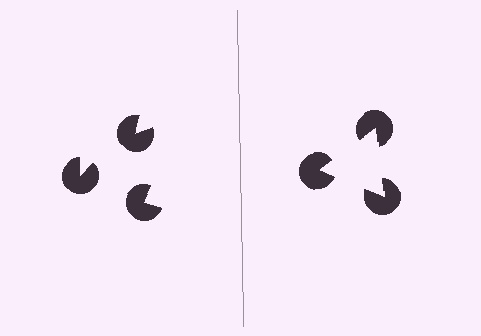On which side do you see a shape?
An illusory triangle appears on the right side. On the left side the wedge cuts are rotated, so no coherent shape forms.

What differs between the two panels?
The pac-man discs are positioned identically on both sides; only the wedge orientations differ. On the right they align to a triangle; on the left they are misaligned.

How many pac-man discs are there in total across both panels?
6 — 3 on each side.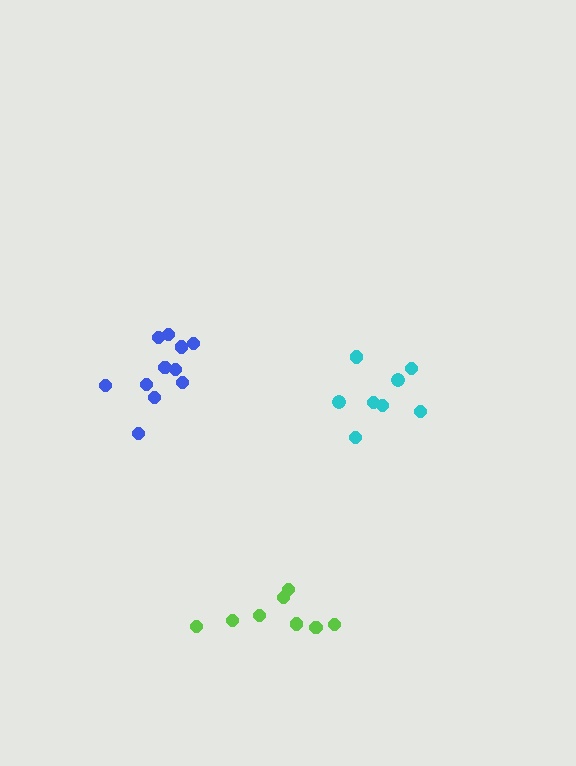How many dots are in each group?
Group 1: 8 dots, Group 2: 11 dots, Group 3: 8 dots (27 total).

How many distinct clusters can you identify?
There are 3 distinct clusters.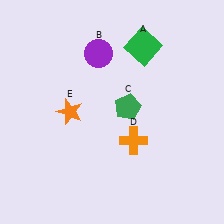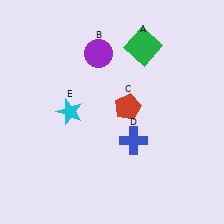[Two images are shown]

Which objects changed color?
C changed from green to red. D changed from orange to blue. E changed from orange to cyan.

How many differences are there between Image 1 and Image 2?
There are 3 differences between the two images.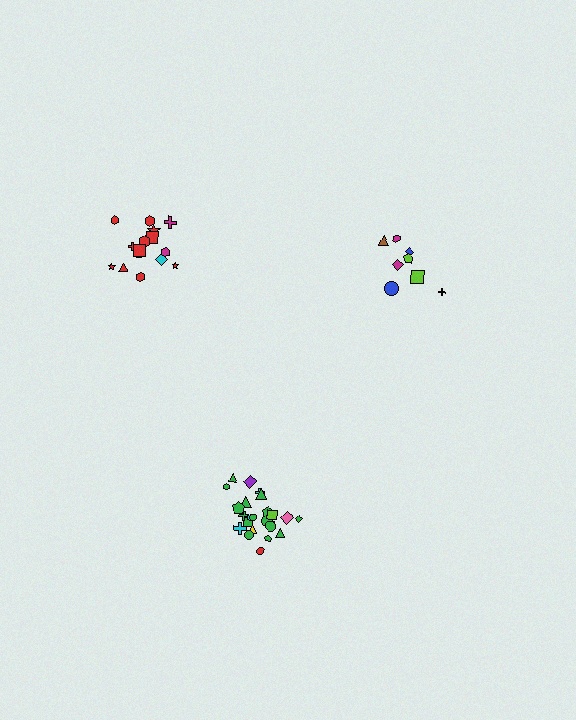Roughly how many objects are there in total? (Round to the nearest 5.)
Roughly 50 objects in total.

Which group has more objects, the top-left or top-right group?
The top-left group.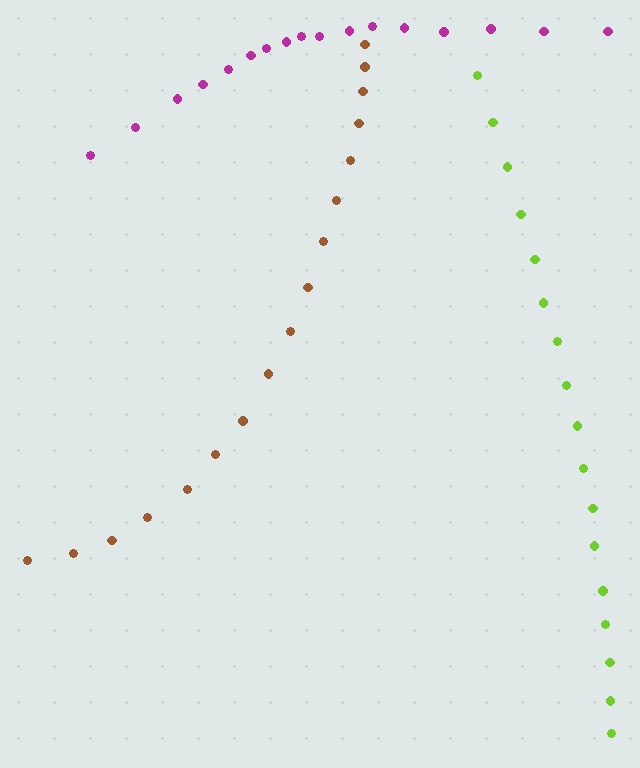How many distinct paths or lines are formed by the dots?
There are 3 distinct paths.